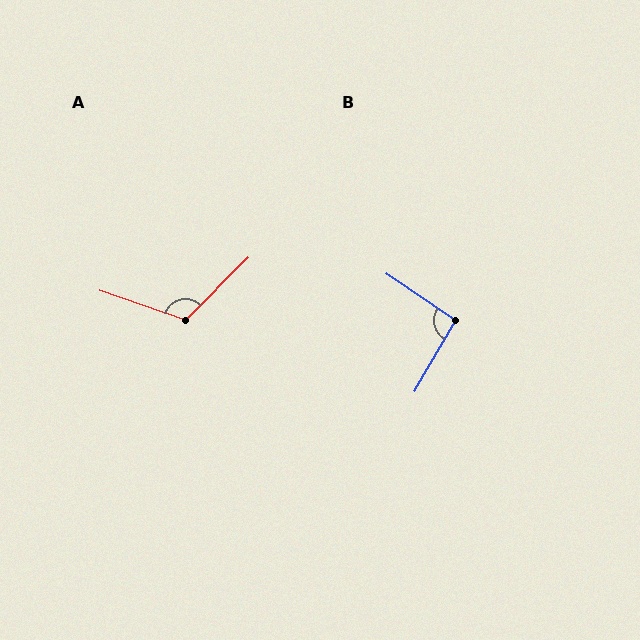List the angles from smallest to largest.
B (94°), A (116°).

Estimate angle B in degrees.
Approximately 94 degrees.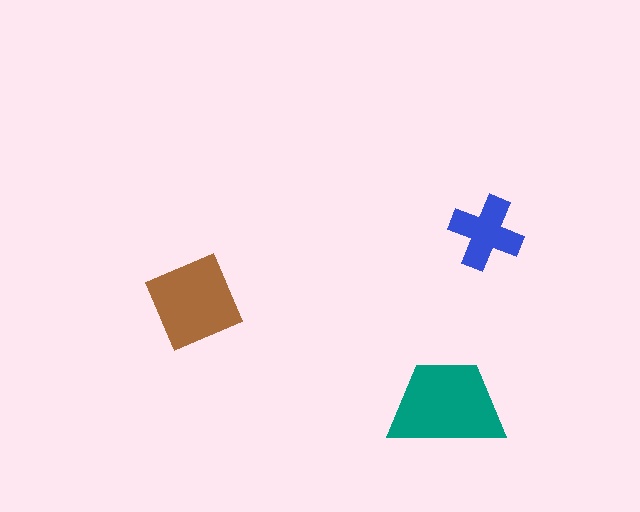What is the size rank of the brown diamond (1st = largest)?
2nd.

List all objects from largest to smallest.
The teal trapezoid, the brown diamond, the blue cross.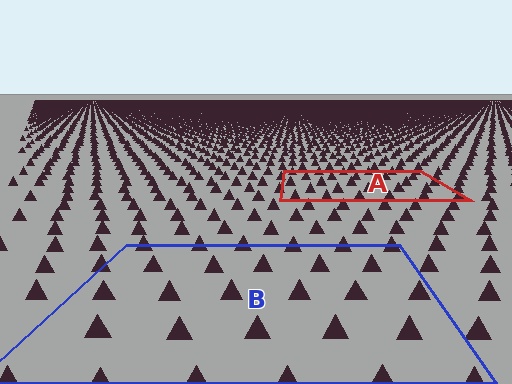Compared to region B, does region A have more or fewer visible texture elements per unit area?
Region A has more texture elements per unit area — they are packed more densely because it is farther away.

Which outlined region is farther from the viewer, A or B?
Region A is farther from the viewer — the texture elements inside it appear smaller and more densely packed.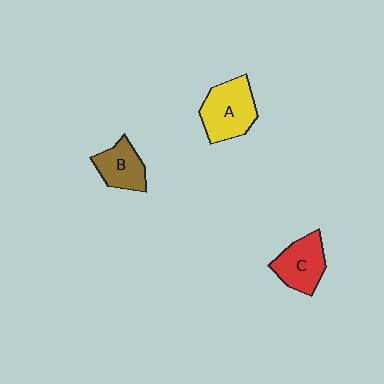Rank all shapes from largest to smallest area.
From largest to smallest: A (yellow), C (red), B (brown).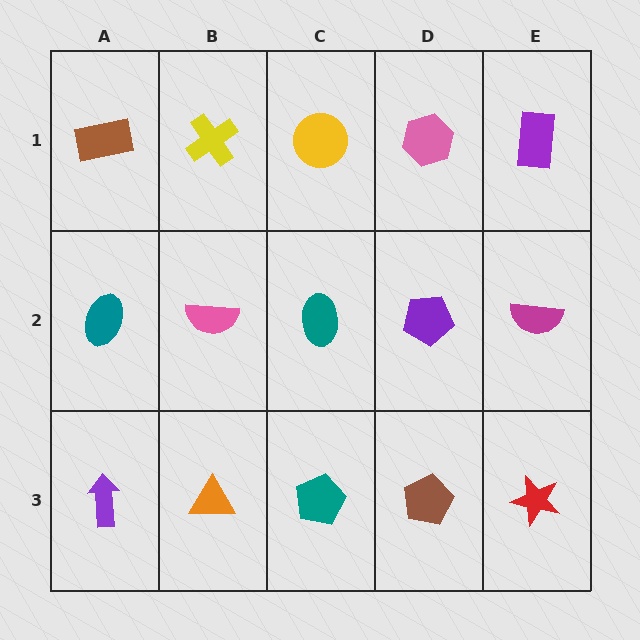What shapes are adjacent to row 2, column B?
A yellow cross (row 1, column B), an orange triangle (row 3, column B), a teal ellipse (row 2, column A), a teal ellipse (row 2, column C).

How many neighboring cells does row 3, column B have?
3.